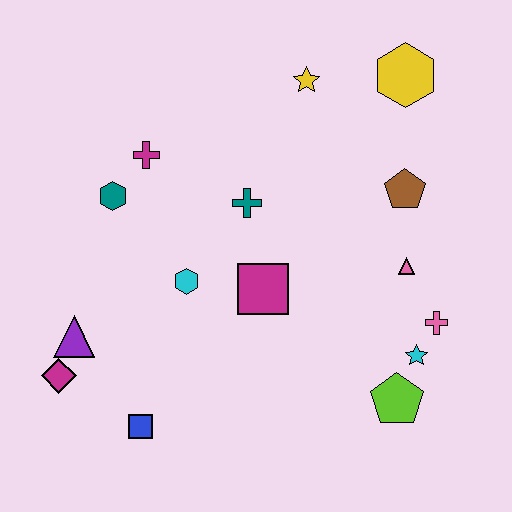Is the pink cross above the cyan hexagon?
No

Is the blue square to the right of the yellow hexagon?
No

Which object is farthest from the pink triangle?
The magenta diamond is farthest from the pink triangle.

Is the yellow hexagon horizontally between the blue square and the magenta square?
No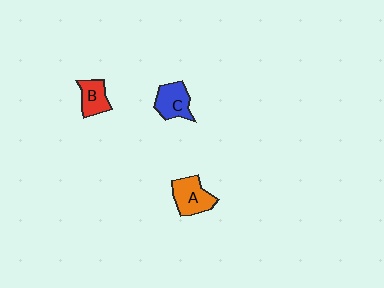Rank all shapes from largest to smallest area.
From largest to smallest: A (orange), C (blue), B (red).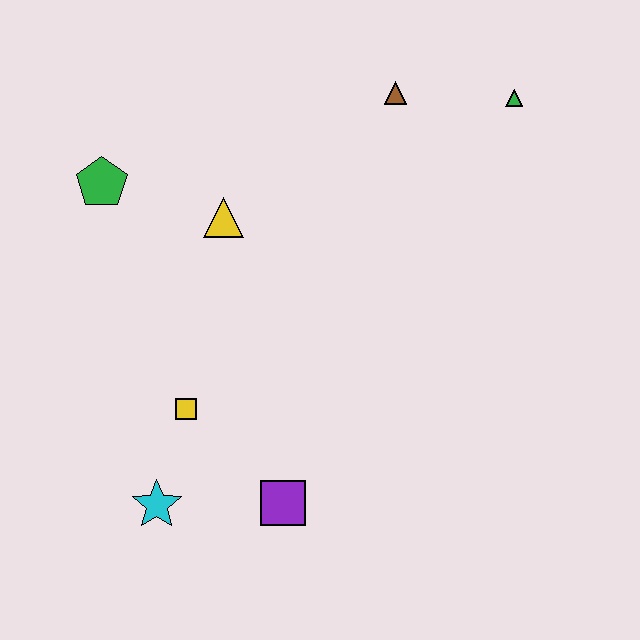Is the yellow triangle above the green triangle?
No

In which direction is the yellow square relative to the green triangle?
The yellow square is to the left of the green triangle.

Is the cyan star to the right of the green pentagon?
Yes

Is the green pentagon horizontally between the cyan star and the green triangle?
No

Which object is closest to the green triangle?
The brown triangle is closest to the green triangle.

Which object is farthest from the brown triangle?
The cyan star is farthest from the brown triangle.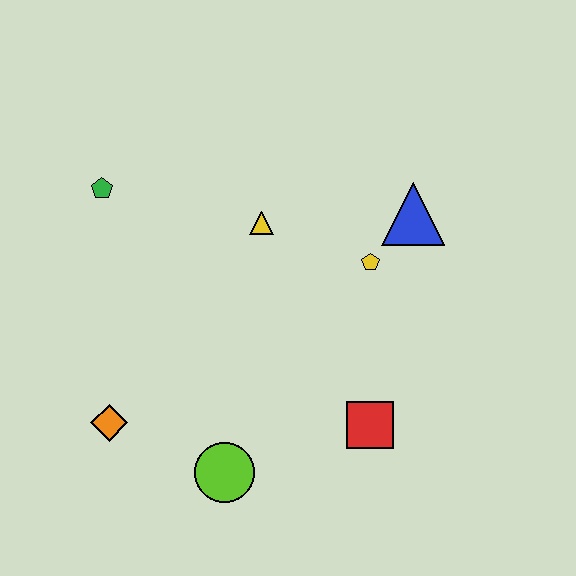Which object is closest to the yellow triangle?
The yellow pentagon is closest to the yellow triangle.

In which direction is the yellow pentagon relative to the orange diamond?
The yellow pentagon is to the right of the orange diamond.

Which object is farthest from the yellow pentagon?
The orange diamond is farthest from the yellow pentagon.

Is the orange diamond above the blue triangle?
No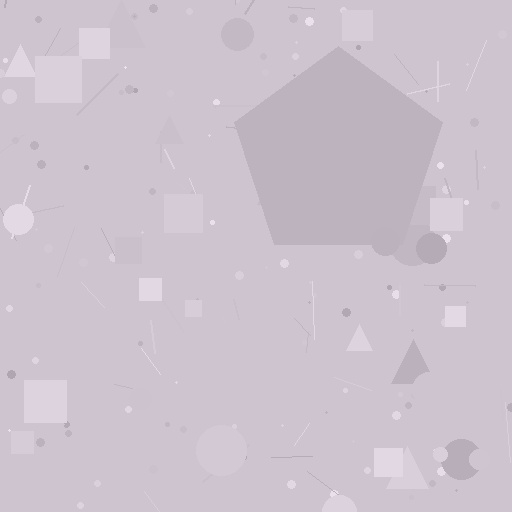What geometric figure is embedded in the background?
A pentagon is embedded in the background.